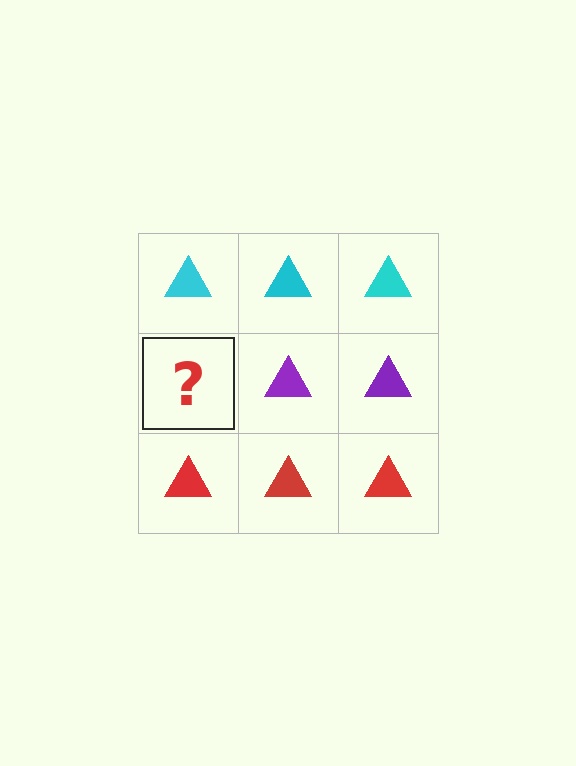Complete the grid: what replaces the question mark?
The question mark should be replaced with a purple triangle.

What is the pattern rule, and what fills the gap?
The rule is that each row has a consistent color. The gap should be filled with a purple triangle.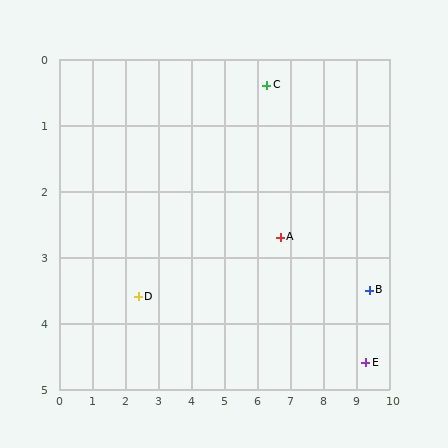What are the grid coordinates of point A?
Point A is at approximately (6.7, 2.7).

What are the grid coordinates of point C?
Point C is at approximately (6.3, 0.4).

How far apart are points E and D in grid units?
Points E and D are about 7.0 grid units apart.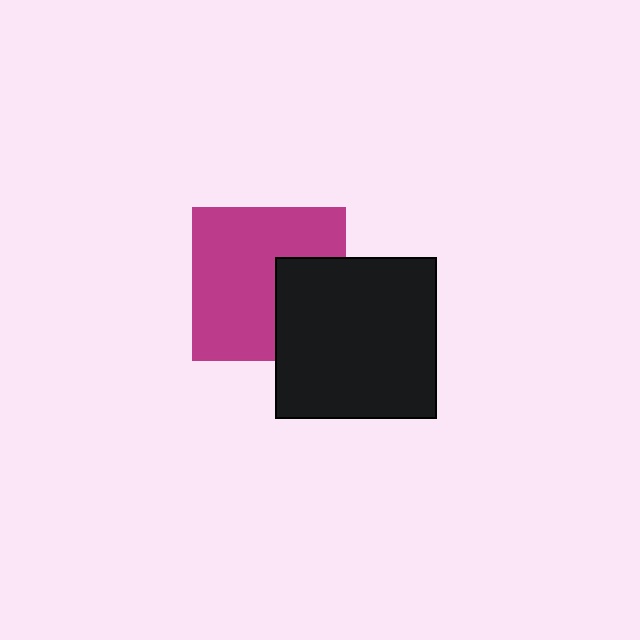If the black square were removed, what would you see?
You would see the complete magenta square.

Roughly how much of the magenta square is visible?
Most of it is visible (roughly 69%).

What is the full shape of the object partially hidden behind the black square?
The partially hidden object is a magenta square.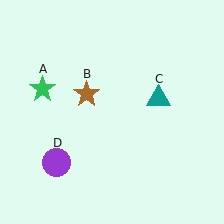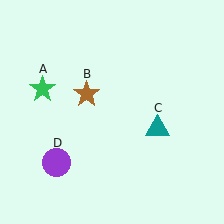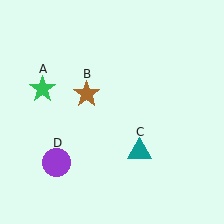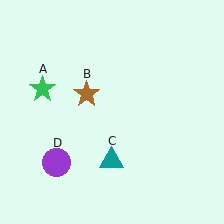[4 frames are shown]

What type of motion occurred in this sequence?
The teal triangle (object C) rotated clockwise around the center of the scene.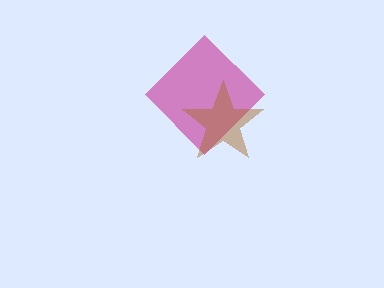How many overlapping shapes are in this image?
There are 2 overlapping shapes in the image.